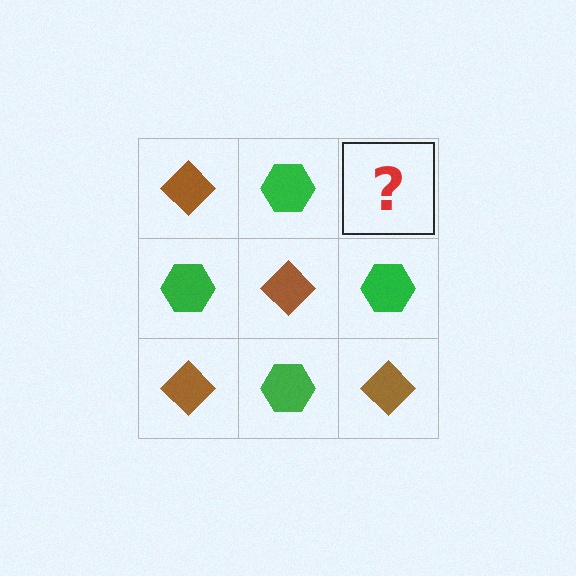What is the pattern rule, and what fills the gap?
The rule is that it alternates brown diamond and green hexagon in a checkerboard pattern. The gap should be filled with a brown diamond.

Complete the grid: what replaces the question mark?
The question mark should be replaced with a brown diamond.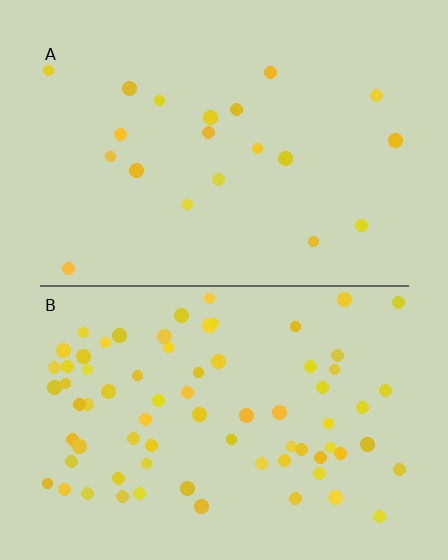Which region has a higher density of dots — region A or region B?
B (the bottom).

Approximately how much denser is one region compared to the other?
Approximately 3.7× — region B over region A.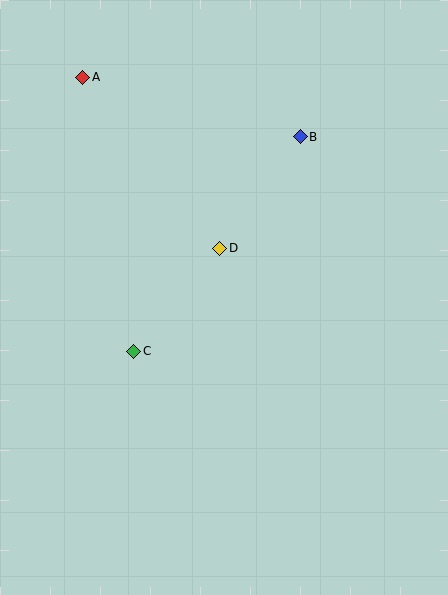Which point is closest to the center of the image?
Point D at (220, 248) is closest to the center.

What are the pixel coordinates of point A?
Point A is at (83, 77).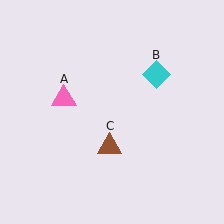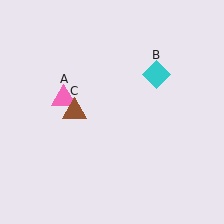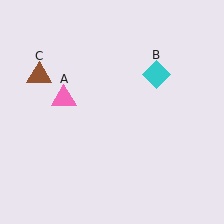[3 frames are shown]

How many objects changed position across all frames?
1 object changed position: brown triangle (object C).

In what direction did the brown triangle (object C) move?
The brown triangle (object C) moved up and to the left.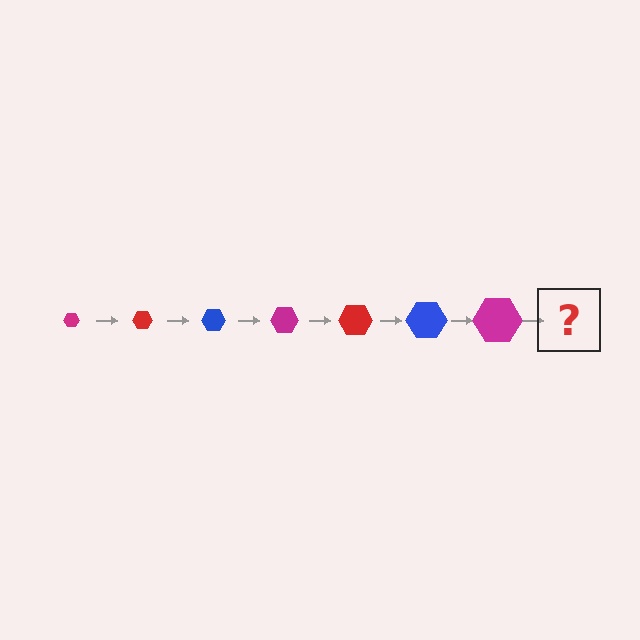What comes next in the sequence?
The next element should be a red hexagon, larger than the previous one.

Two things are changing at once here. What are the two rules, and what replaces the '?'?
The two rules are that the hexagon grows larger each step and the color cycles through magenta, red, and blue. The '?' should be a red hexagon, larger than the previous one.